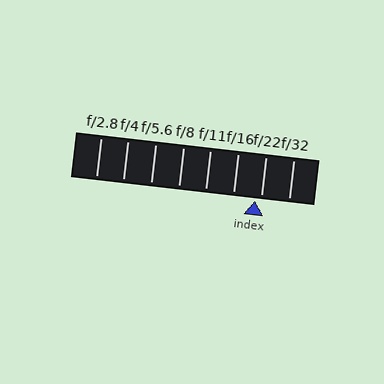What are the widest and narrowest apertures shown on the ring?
The widest aperture shown is f/2.8 and the narrowest is f/32.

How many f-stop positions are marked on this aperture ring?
There are 8 f-stop positions marked.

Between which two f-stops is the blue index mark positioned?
The index mark is between f/16 and f/22.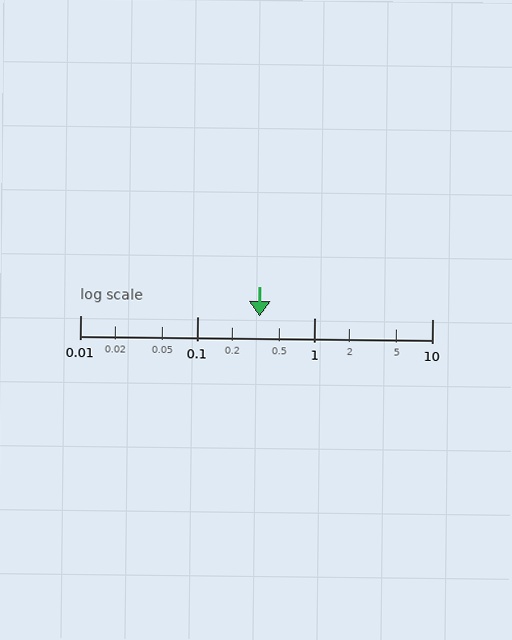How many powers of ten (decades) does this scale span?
The scale spans 3 decades, from 0.01 to 10.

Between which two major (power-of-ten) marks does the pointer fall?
The pointer is between 0.1 and 1.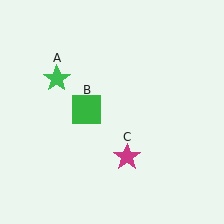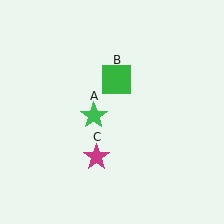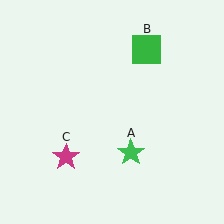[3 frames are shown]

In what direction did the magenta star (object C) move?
The magenta star (object C) moved left.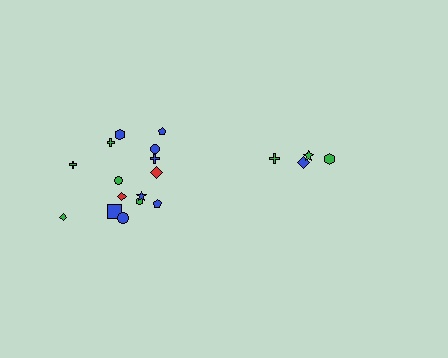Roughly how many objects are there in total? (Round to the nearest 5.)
Roughly 20 objects in total.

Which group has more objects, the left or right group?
The left group.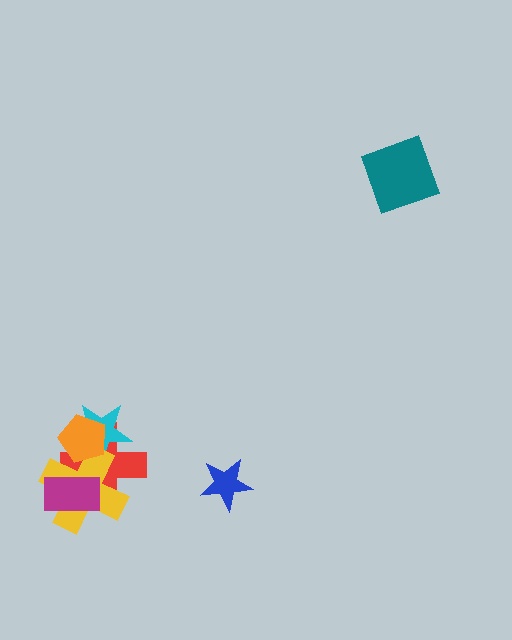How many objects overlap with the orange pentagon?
3 objects overlap with the orange pentagon.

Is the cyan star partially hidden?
Yes, it is partially covered by another shape.